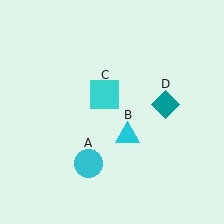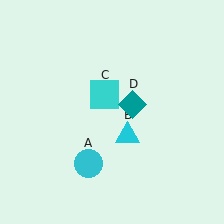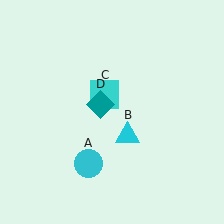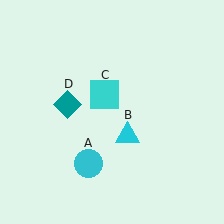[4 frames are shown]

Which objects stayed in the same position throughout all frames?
Cyan circle (object A) and cyan triangle (object B) and cyan square (object C) remained stationary.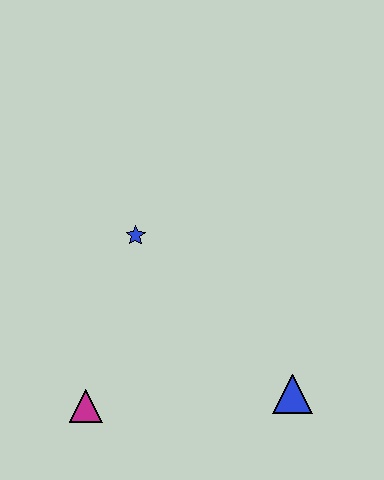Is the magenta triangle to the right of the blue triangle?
No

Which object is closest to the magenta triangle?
The blue star is closest to the magenta triangle.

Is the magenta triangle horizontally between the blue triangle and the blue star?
No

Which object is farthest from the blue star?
The blue triangle is farthest from the blue star.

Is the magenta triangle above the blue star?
No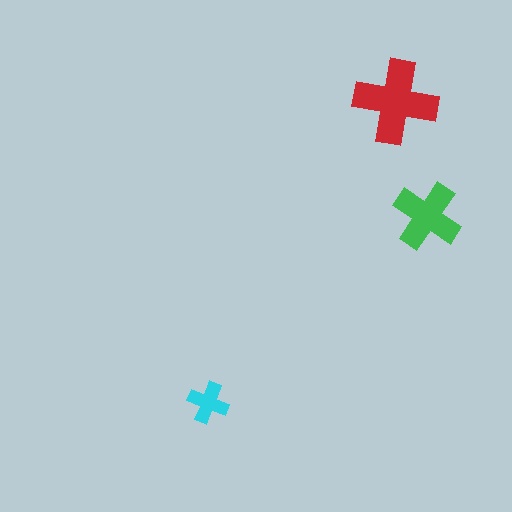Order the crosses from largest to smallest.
the red one, the green one, the cyan one.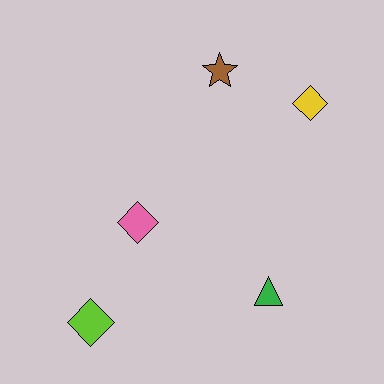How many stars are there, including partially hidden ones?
There is 1 star.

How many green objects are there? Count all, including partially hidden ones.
There is 1 green object.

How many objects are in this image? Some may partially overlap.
There are 5 objects.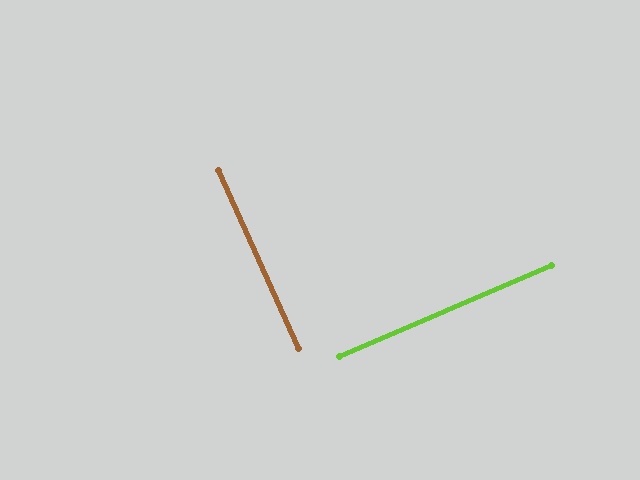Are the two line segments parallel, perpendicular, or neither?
Perpendicular — they meet at approximately 89°.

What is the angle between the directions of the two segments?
Approximately 89 degrees.